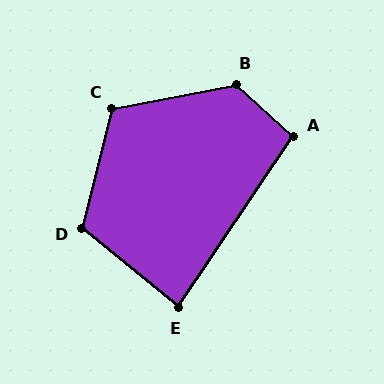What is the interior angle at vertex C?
Approximately 115 degrees (obtuse).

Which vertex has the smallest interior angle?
E, at approximately 85 degrees.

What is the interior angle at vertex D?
Approximately 115 degrees (obtuse).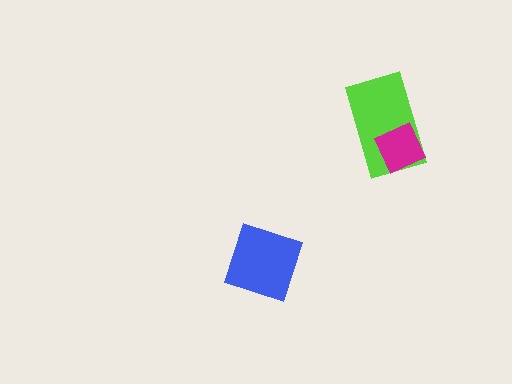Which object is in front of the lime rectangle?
The magenta diamond is in front of the lime rectangle.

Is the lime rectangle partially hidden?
Yes, it is partially covered by another shape.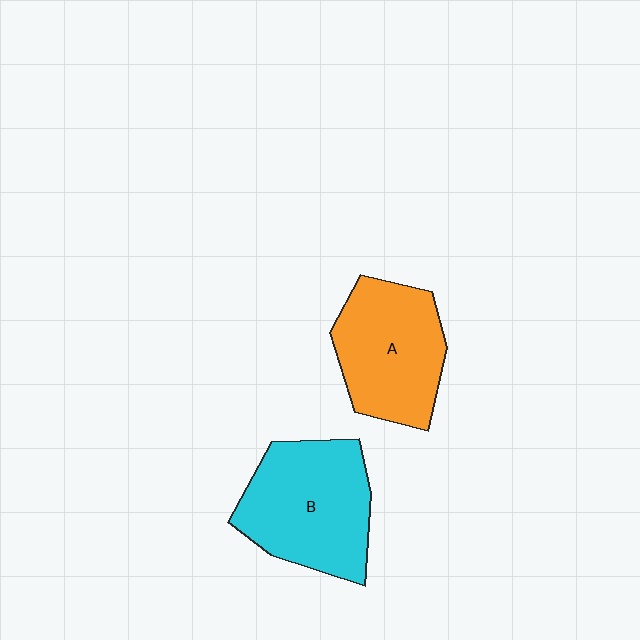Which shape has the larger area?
Shape B (cyan).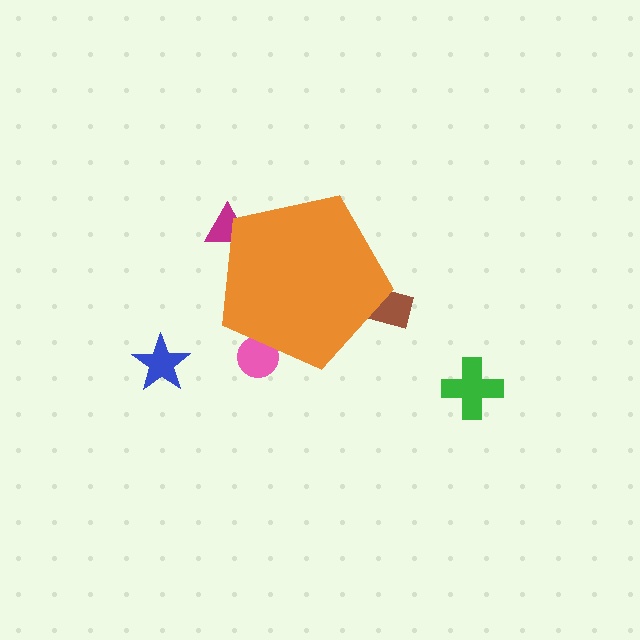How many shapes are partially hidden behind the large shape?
3 shapes are partially hidden.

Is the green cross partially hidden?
No, the green cross is fully visible.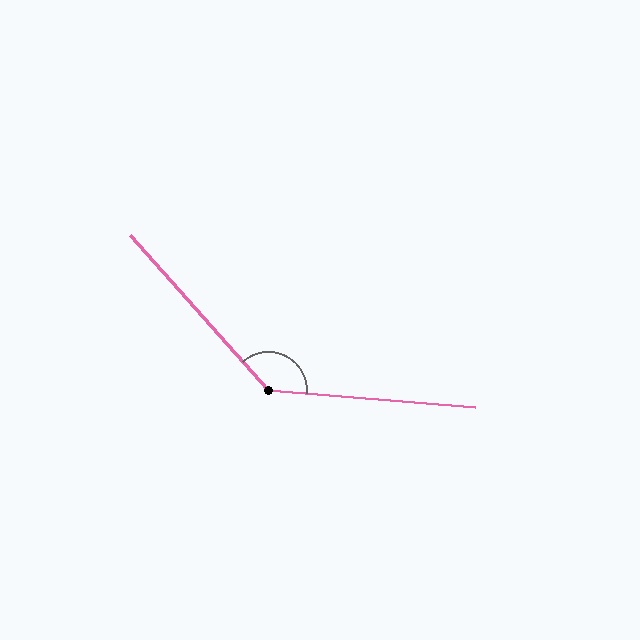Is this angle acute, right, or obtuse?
It is obtuse.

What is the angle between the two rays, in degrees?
Approximately 136 degrees.